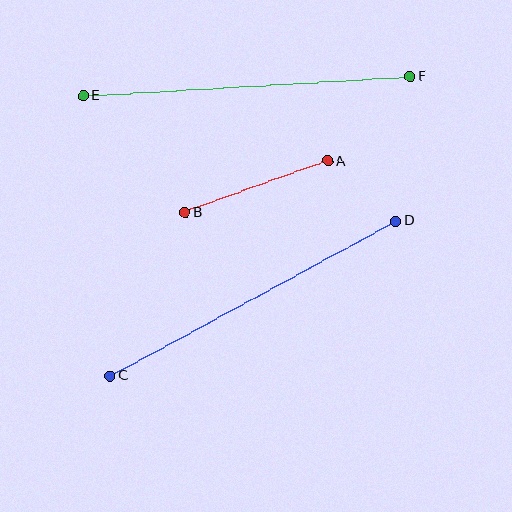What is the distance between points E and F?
The distance is approximately 328 pixels.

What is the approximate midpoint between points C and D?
The midpoint is at approximately (253, 298) pixels.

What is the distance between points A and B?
The distance is approximately 152 pixels.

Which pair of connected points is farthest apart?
Points E and F are farthest apart.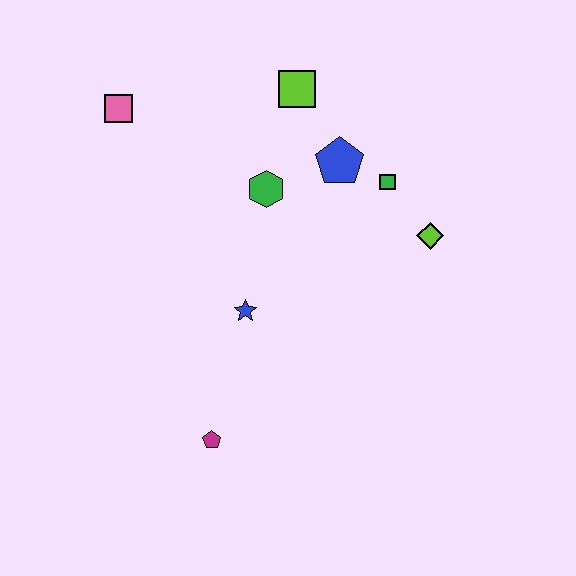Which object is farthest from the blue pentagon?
The magenta pentagon is farthest from the blue pentagon.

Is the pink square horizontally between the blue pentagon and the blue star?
No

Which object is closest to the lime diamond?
The green square is closest to the lime diamond.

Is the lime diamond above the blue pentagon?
No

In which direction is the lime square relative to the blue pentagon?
The lime square is above the blue pentagon.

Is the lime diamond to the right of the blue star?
Yes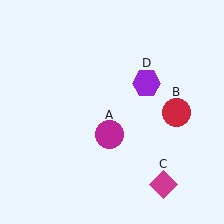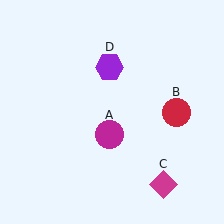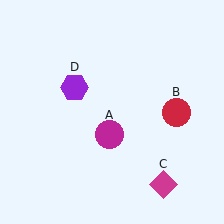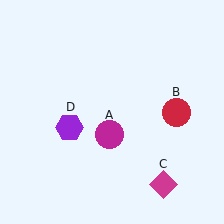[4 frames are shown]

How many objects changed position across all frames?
1 object changed position: purple hexagon (object D).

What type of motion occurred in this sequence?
The purple hexagon (object D) rotated counterclockwise around the center of the scene.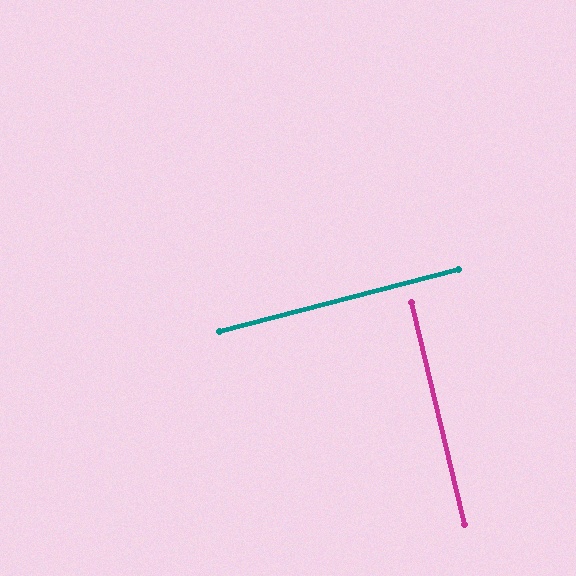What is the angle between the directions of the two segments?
Approximately 89 degrees.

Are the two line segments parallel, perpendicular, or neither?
Perpendicular — they meet at approximately 89°.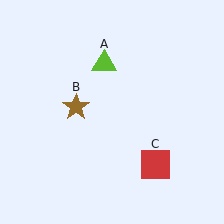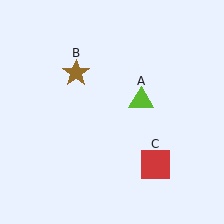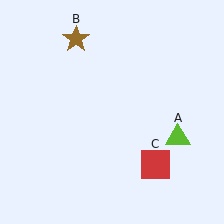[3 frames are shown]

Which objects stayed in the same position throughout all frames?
Red square (object C) remained stationary.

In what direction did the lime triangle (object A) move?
The lime triangle (object A) moved down and to the right.